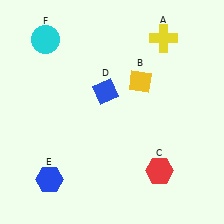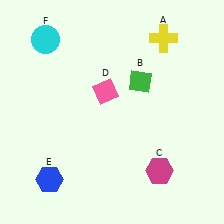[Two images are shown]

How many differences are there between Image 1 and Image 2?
There are 3 differences between the two images.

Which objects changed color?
B changed from yellow to green. C changed from red to magenta. D changed from blue to pink.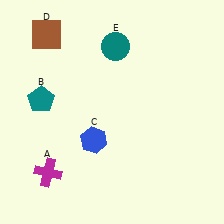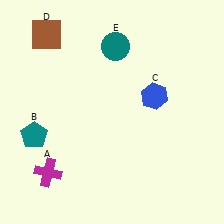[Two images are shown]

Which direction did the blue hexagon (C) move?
The blue hexagon (C) moved right.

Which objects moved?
The objects that moved are: the teal pentagon (B), the blue hexagon (C).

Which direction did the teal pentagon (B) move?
The teal pentagon (B) moved down.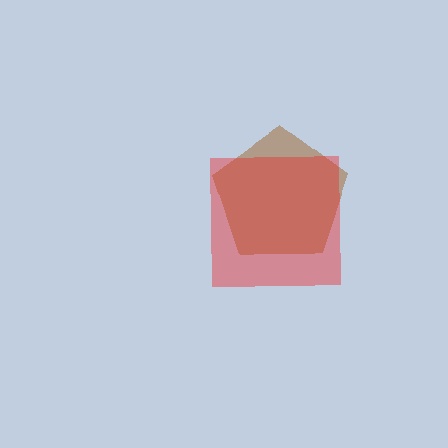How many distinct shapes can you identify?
There are 2 distinct shapes: a brown pentagon, a red square.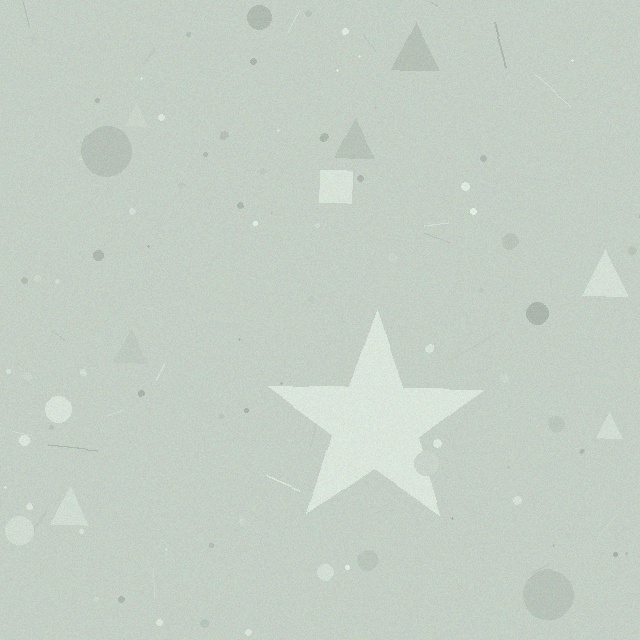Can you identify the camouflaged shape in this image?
The camouflaged shape is a star.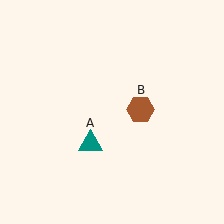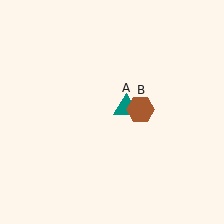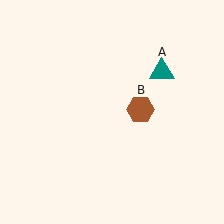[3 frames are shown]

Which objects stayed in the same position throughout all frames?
Brown hexagon (object B) remained stationary.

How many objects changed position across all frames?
1 object changed position: teal triangle (object A).